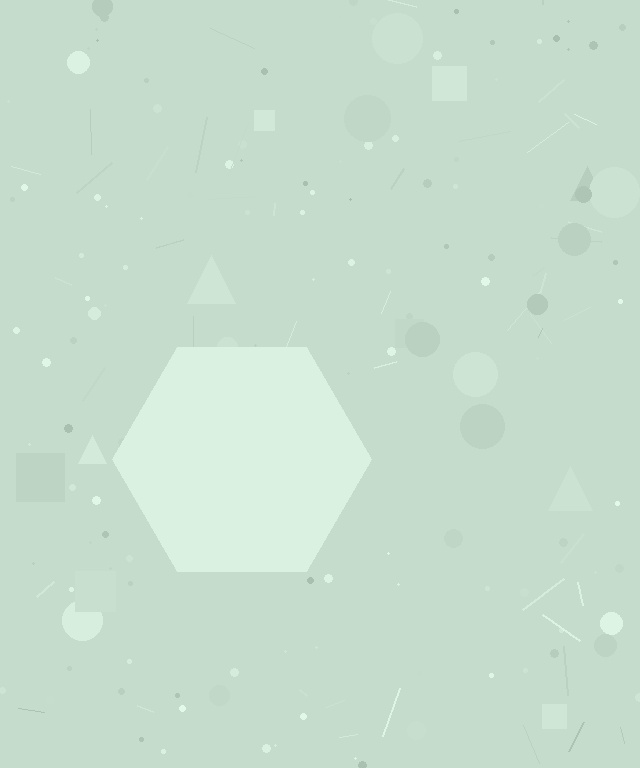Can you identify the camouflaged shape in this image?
The camouflaged shape is a hexagon.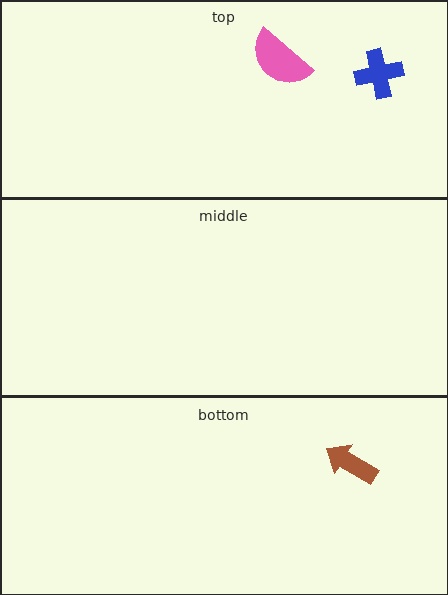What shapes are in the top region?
The blue cross, the pink semicircle.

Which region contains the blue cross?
The top region.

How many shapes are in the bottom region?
1.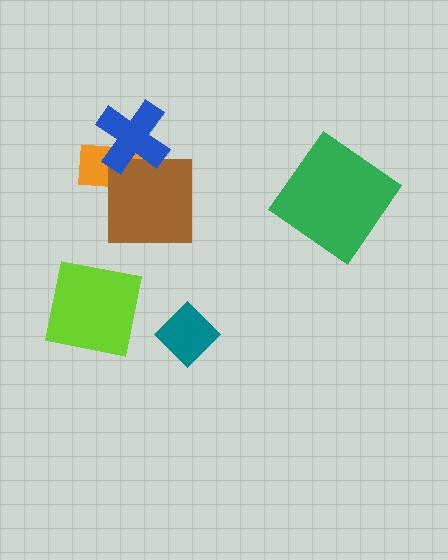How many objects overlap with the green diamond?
0 objects overlap with the green diamond.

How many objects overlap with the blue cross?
2 objects overlap with the blue cross.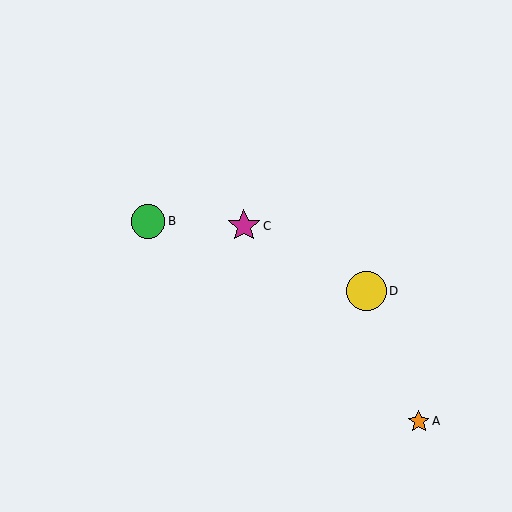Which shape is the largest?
The yellow circle (labeled D) is the largest.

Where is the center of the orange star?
The center of the orange star is at (419, 421).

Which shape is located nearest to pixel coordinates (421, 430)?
The orange star (labeled A) at (419, 421) is nearest to that location.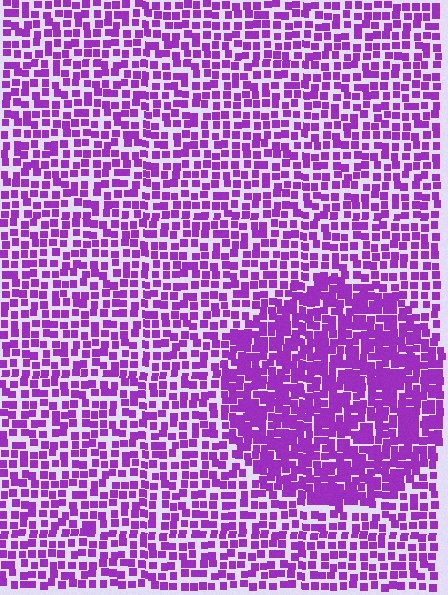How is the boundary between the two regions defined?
The boundary is defined by a change in element density (approximately 1.7x ratio). All elements are the same color, size, and shape.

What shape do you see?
I see a circle.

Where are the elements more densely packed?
The elements are more densely packed inside the circle boundary.